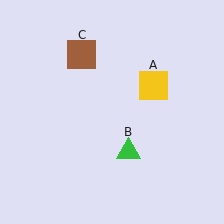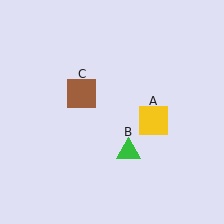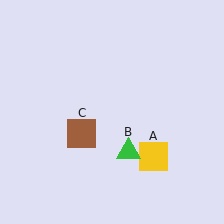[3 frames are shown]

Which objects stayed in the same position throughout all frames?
Green triangle (object B) remained stationary.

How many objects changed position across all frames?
2 objects changed position: yellow square (object A), brown square (object C).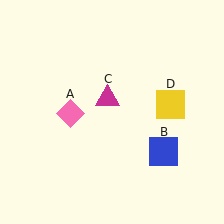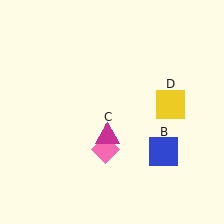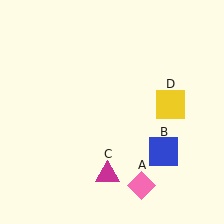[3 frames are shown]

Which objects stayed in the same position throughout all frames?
Blue square (object B) and yellow square (object D) remained stationary.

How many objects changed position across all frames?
2 objects changed position: pink diamond (object A), magenta triangle (object C).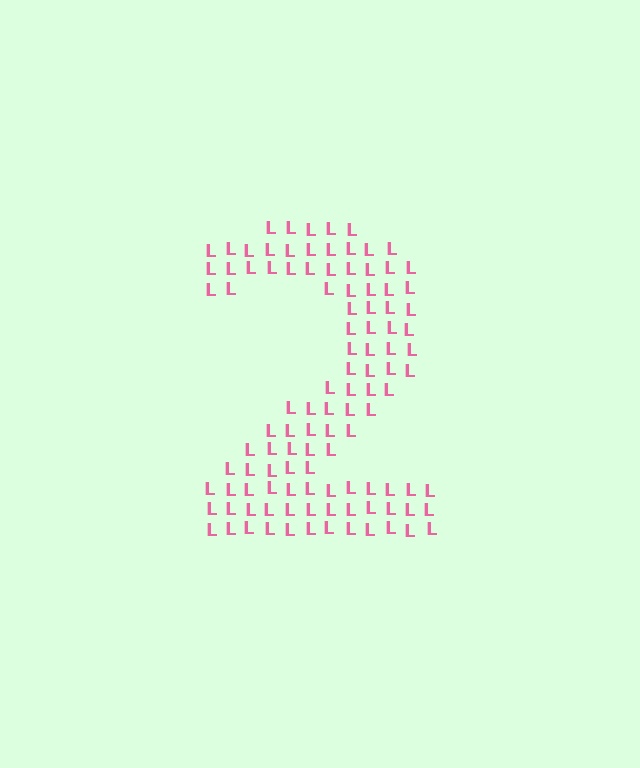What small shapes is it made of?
It is made of small letter L's.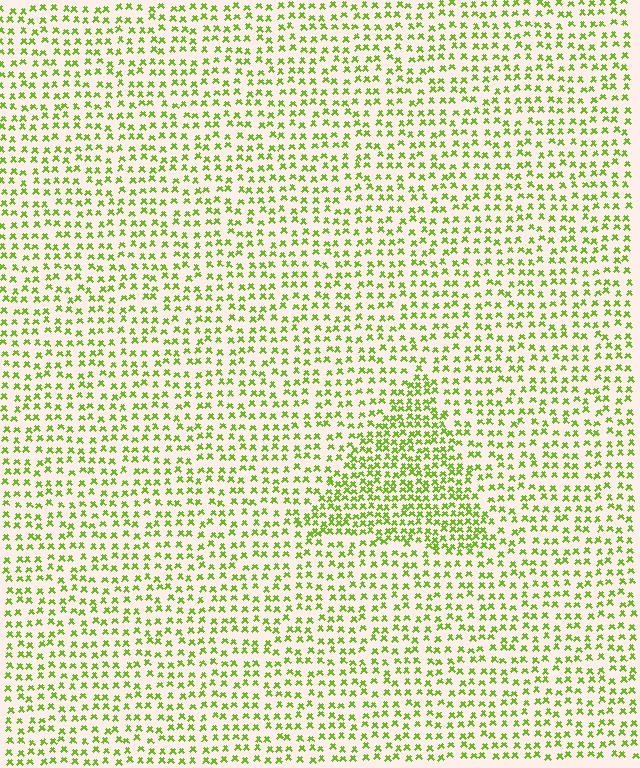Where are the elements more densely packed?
The elements are more densely packed inside the triangle boundary.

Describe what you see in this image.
The image contains small lime elements arranged at two different densities. A triangle-shaped region is visible where the elements are more densely packed than the surrounding area.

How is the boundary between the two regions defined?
The boundary is defined by a change in element density (approximately 1.8x ratio). All elements are the same color, size, and shape.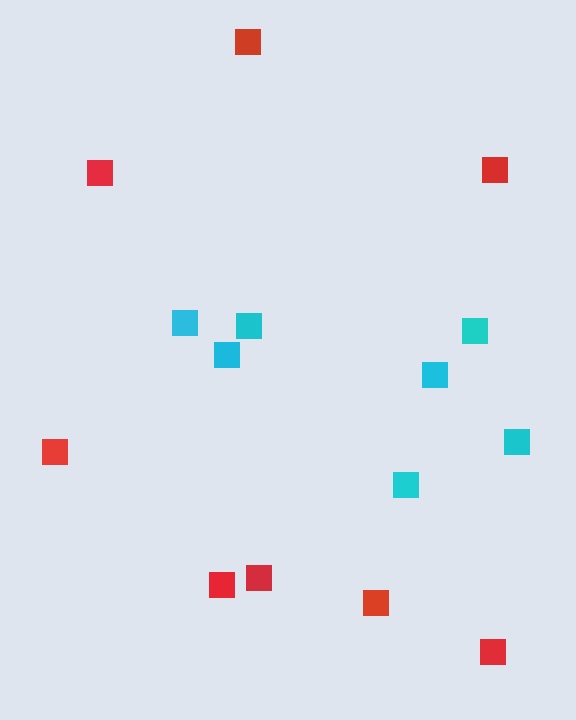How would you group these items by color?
There are 2 groups: one group of red squares (8) and one group of cyan squares (7).